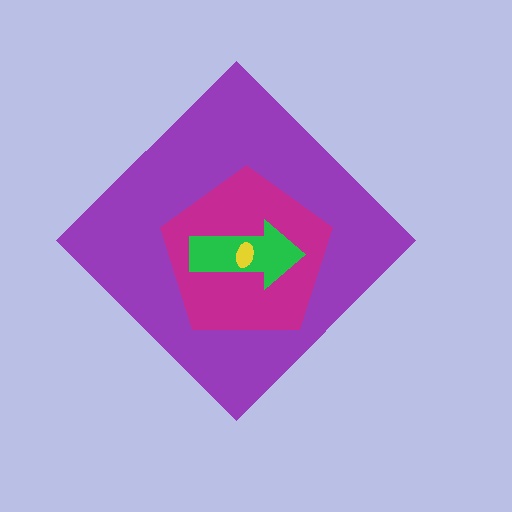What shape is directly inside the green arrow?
The yellow ellipse.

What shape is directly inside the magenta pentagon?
The green arrow.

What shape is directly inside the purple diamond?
The magenta pentagon.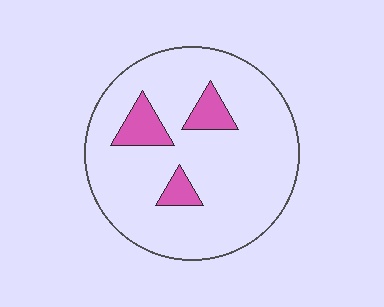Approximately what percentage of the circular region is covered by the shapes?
Approximately 10%.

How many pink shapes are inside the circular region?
3.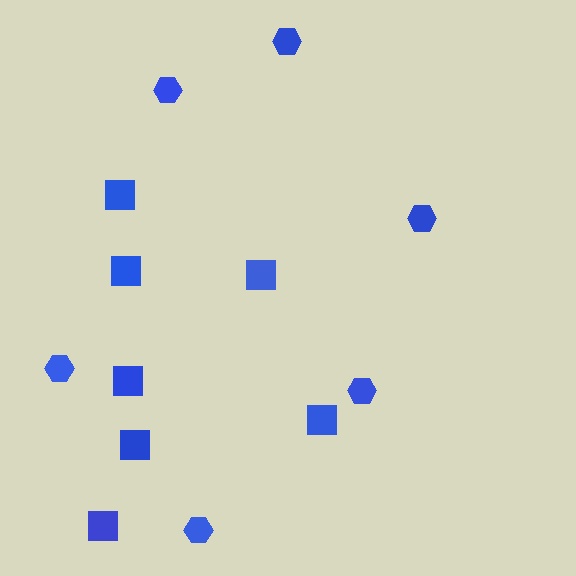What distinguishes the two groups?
There are 2 groups: one group of hexagons (6) and one group of squares (7).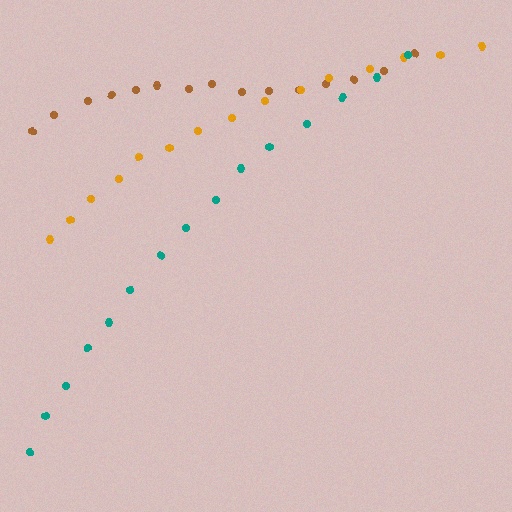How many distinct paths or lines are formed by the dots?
There are 3 distinct paths.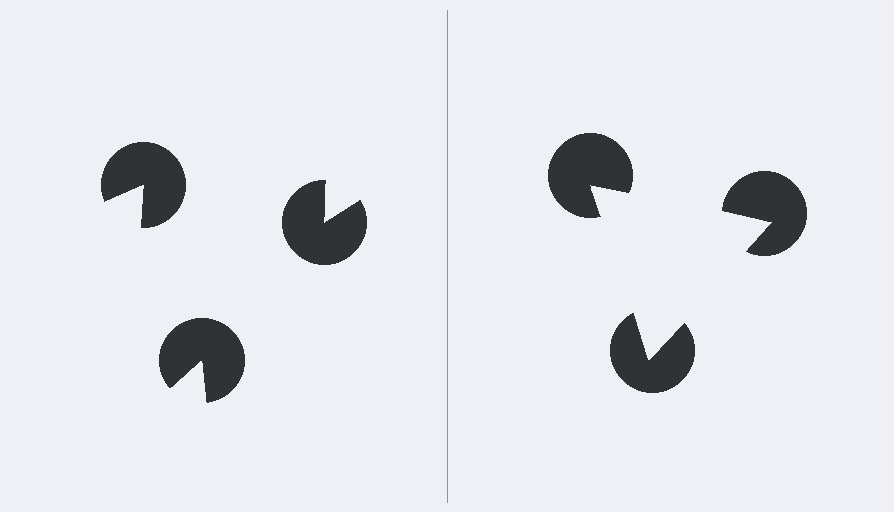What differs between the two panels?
The pac-man discs are positioned identically on both sides; only the wedge orientations differ. On the right they align to a triangle; on the left they are misaligned.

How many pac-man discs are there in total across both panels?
6 — 3 on each side.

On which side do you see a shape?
An illusory triangle appears on the right side. On the left side the wedge cuts are rotated, so no coherent shape forms.